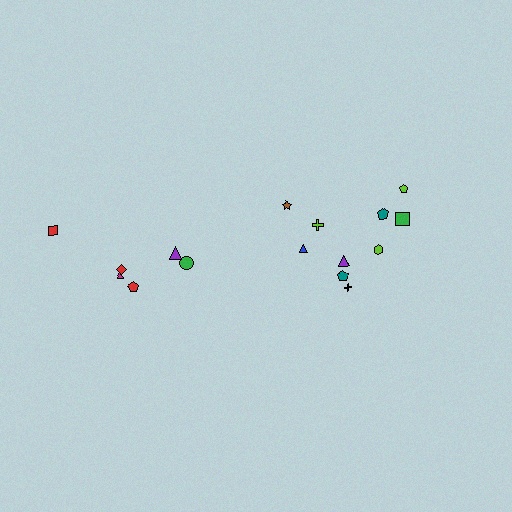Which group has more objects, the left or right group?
The right group.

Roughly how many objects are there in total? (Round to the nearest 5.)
Roughly 15 objects in total.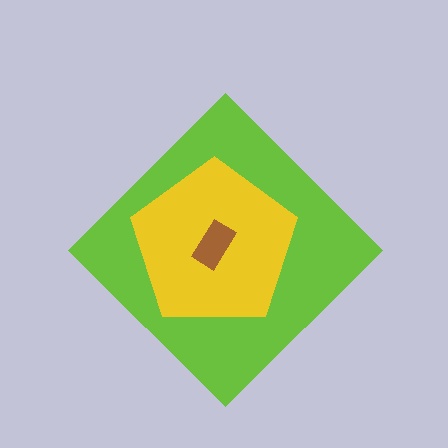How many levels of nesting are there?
3.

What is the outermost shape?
The lime diamond.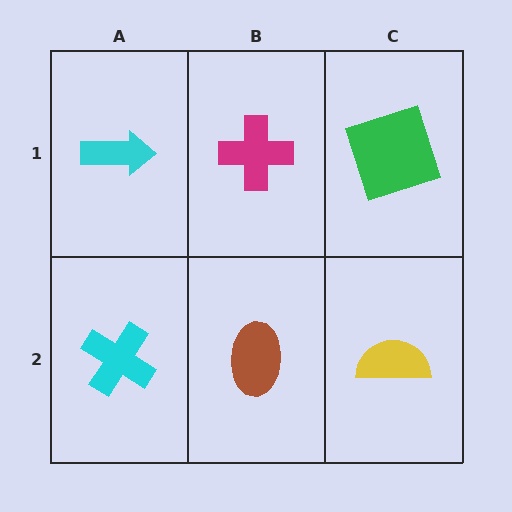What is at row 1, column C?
A green square.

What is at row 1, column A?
A cyan arrow.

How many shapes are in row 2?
3 shapes.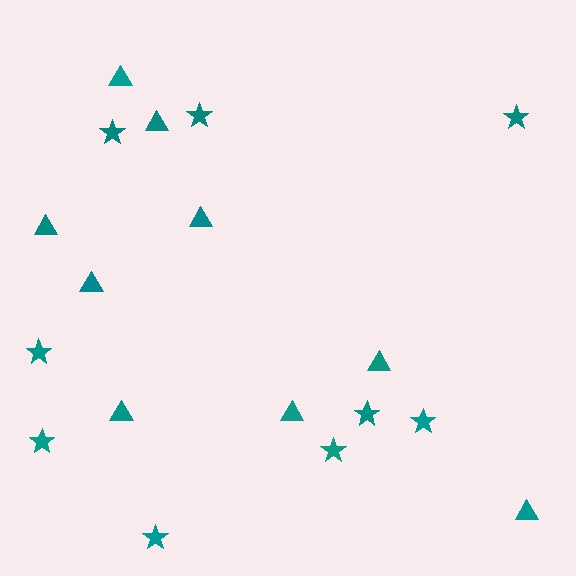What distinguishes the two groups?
There are 2 groups: one group of triangles (9) and one group of stars (9).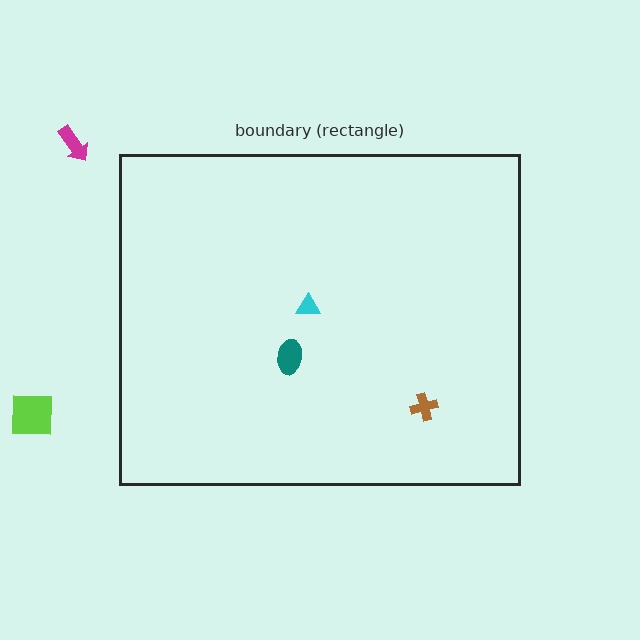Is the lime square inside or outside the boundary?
Outside.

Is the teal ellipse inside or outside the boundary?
Inside.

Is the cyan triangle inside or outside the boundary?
Inside.